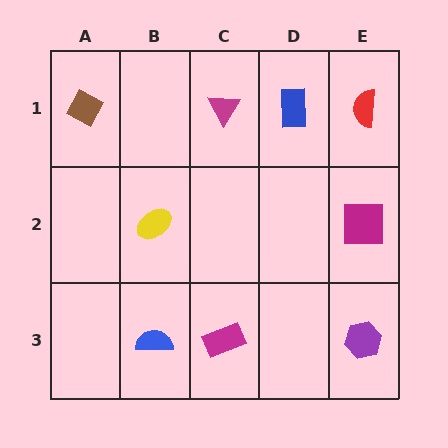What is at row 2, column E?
A magenta square.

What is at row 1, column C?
A magenta triangle.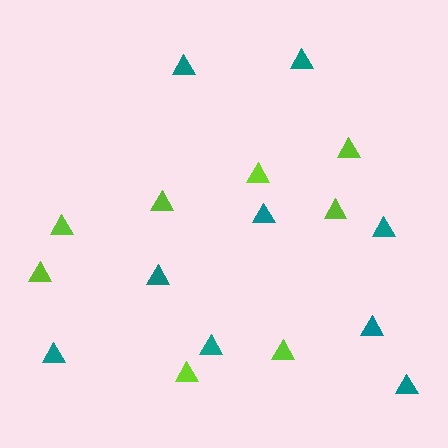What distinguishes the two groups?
There are 2 groups: one group of teal triangles (9) and one group of lime triangles (8).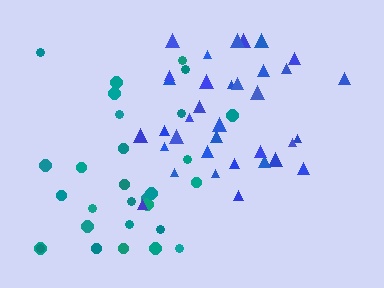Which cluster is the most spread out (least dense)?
Teal.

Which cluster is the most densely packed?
Blue.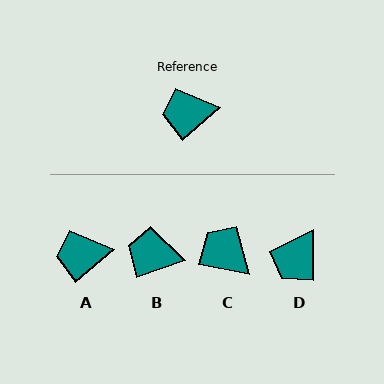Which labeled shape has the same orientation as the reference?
A.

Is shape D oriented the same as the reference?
No, it is off by about 50 degrees.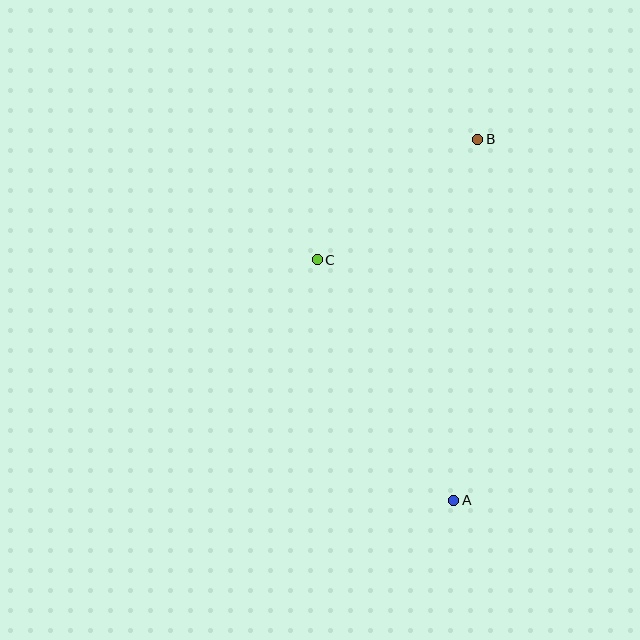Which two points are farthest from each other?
Points A and B are farthest from each other.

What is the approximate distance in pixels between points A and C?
The distance between A and C is approximately 277 pixels.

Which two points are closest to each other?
Points B and C are closest to each other.